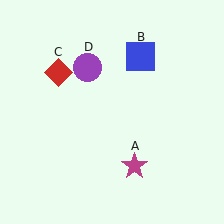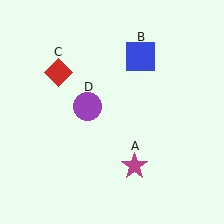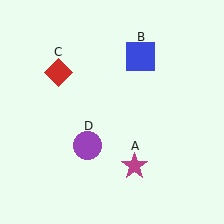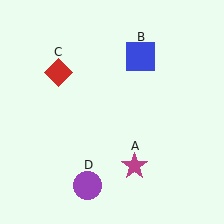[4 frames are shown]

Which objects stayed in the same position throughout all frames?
Magenta star (object A) and blue square (object B) and red diamond (object C) remained stationary.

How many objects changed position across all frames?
1 object changed position: purple circle (object D).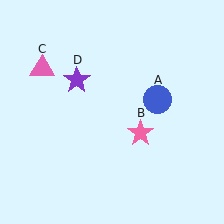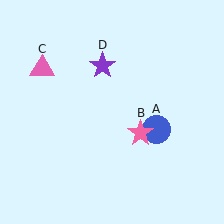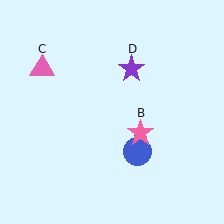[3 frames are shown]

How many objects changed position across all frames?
2 objects changed position: blue circle (object A), purple star (object D).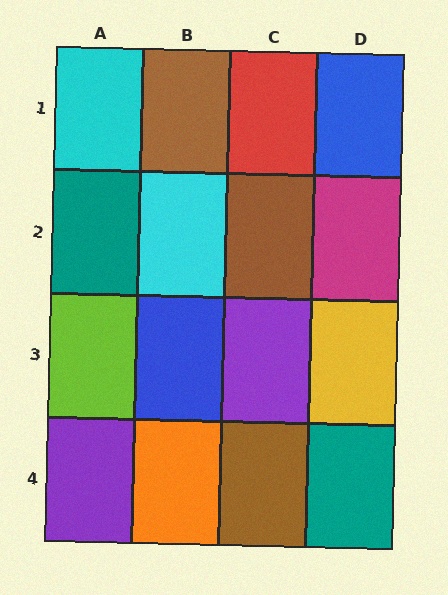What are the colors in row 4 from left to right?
Purple, orange, brown, teal.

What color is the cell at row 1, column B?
Brown.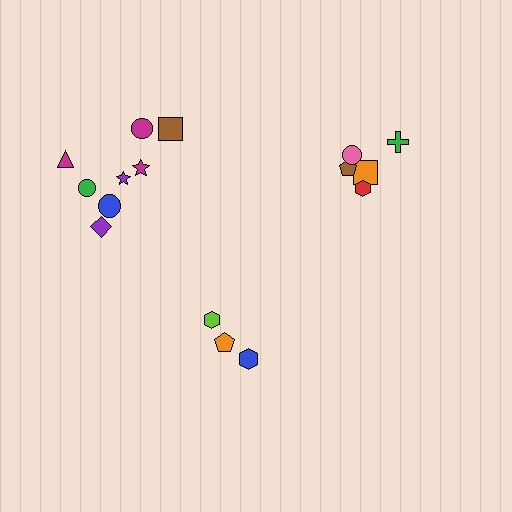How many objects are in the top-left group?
There are 8 objects.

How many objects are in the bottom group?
There are 3 objects.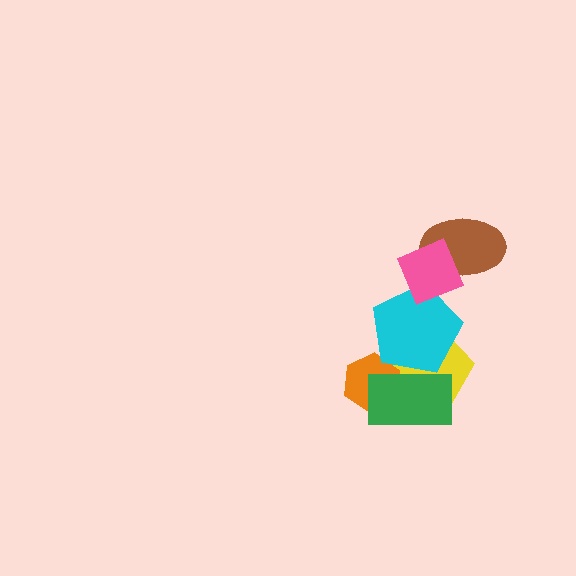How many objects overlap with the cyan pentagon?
4 objects overlap with the cyan pentagon.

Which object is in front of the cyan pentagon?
The pink diamond is in front of the cyan pentagon.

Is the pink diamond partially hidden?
No, no other shape covers it.